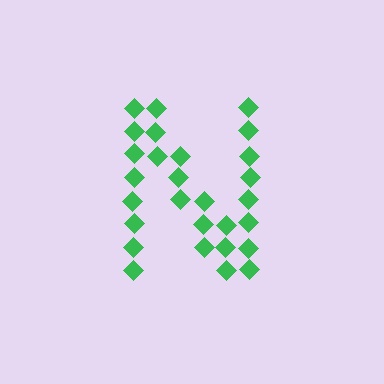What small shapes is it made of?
It is made of small diamonds.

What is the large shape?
The large shape is the letter N.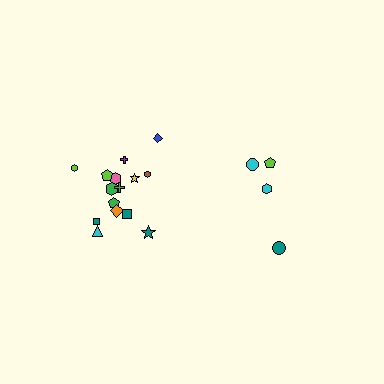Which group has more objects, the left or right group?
The left group.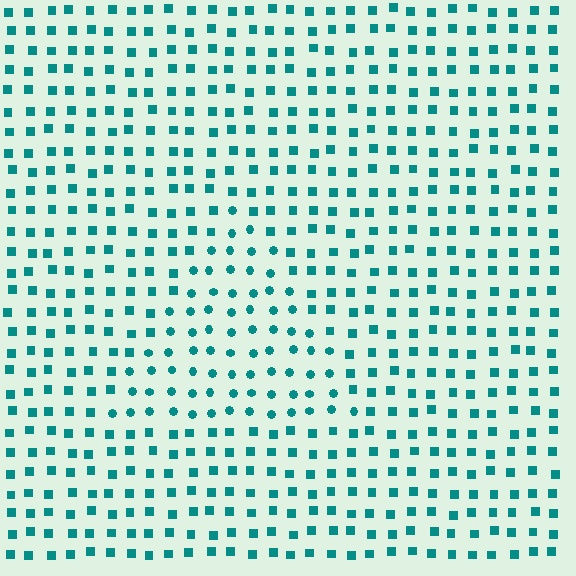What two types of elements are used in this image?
The image uses circles inside the triangle region and squares outside it.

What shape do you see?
I see a triangle.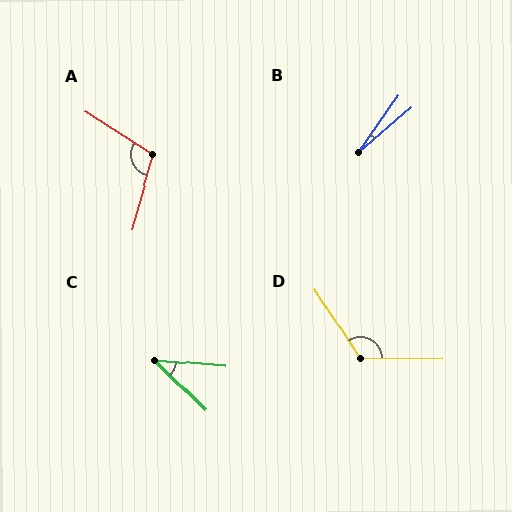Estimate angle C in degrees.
Approximately 39 degrees.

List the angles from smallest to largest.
B (15°), C (39°), A (107°), D (122°).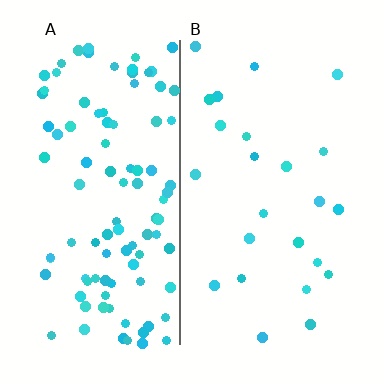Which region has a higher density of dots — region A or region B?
A (the left).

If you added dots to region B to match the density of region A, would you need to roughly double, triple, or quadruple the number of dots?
Approximately quadruple.